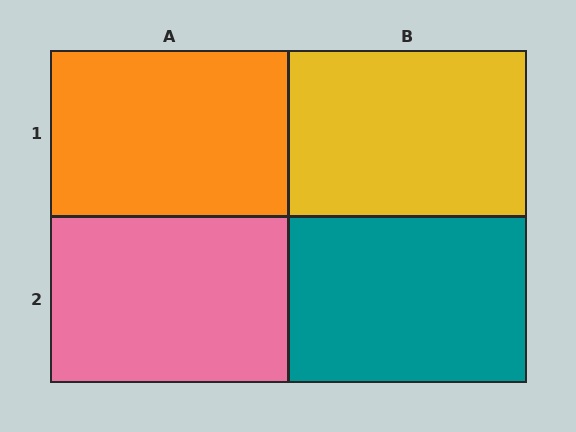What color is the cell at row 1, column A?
Orange.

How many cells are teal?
1 cell is teal.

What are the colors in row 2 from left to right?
Pink, teal.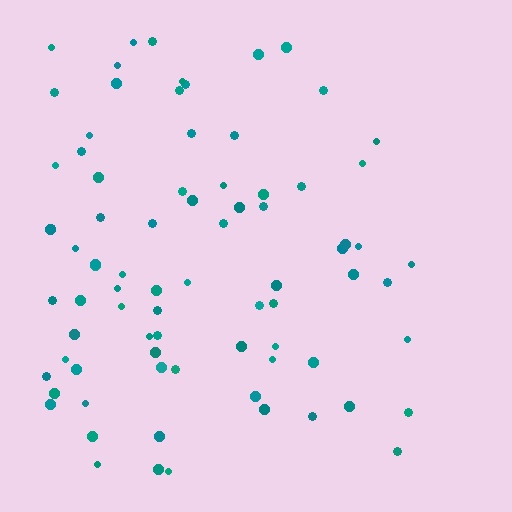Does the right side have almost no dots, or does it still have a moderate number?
Still a moderate number, just noticeably fewer than the left.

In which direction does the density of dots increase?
From right to left, with the left side densest.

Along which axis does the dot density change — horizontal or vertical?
Horizontal.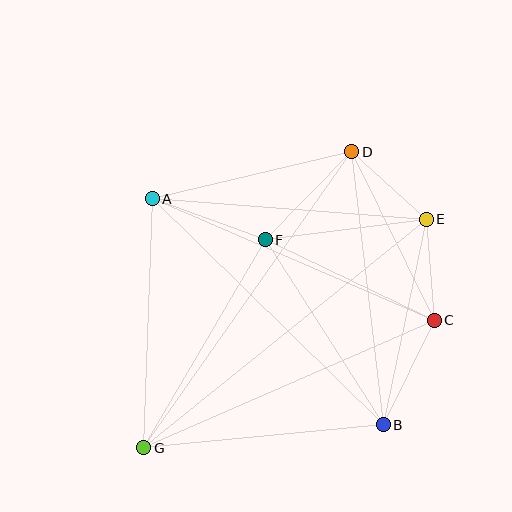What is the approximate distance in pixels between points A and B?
The distance between A and B is approximately 323 pixels.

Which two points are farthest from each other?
Points E and G are farthest from each other.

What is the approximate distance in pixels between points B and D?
The distance between B and D is approximately 275 pixels.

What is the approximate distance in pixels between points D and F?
The distance between D and F is approximately 124 pixels.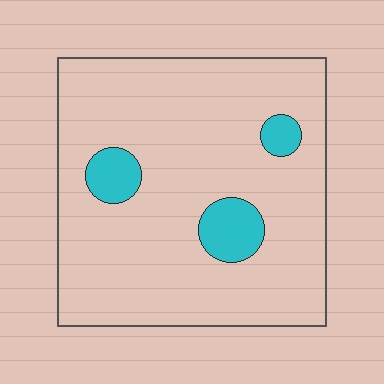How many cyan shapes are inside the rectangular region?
3.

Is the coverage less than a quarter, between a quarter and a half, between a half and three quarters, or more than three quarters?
Less than a quarter.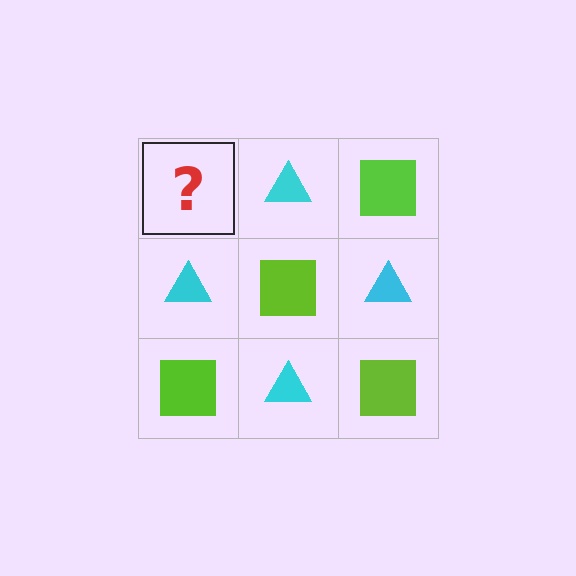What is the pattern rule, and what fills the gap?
The rule is that it alternates lime square and cyan triangle in a checkerboard pattern. The gap should be filled with a lime square.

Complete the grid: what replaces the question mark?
The question mark should be replaced with a lime square.